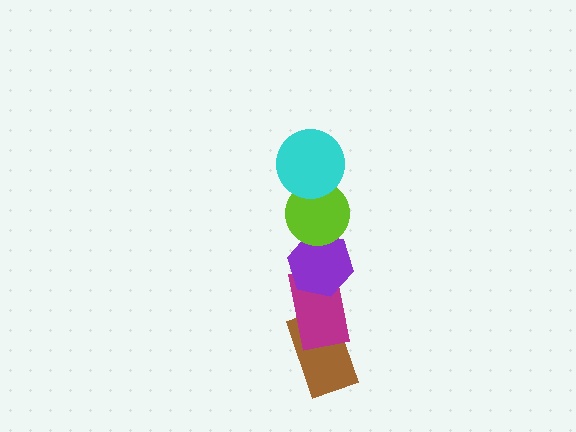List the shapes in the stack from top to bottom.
From top to bottom: the cyan circle, the lime circle, the purple hexagon, the magenta rectangle, the brown rectangle.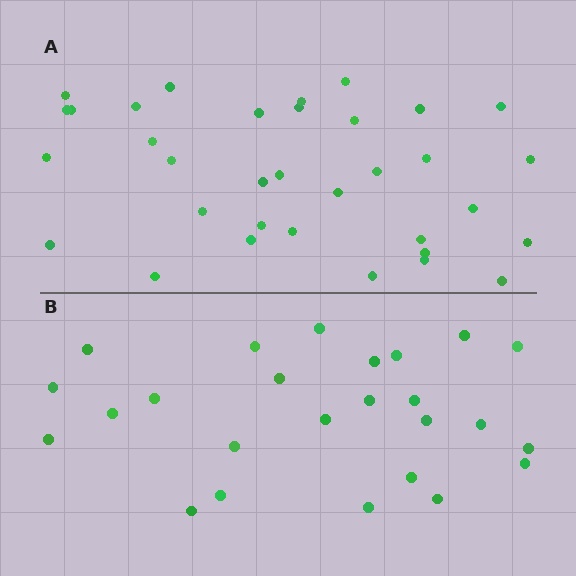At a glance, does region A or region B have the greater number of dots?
Region A (the top region) has more dots.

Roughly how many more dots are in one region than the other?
Region A has roughly 8 or so more dots than region B.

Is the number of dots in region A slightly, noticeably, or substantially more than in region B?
Region A has noticeably more, but not dramatically so. The ratio is roughly 1.4 to 1.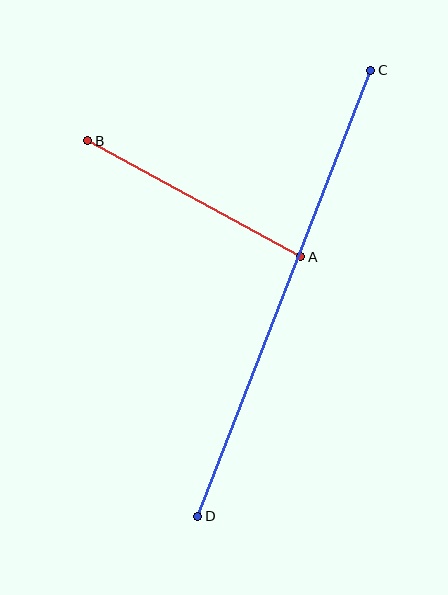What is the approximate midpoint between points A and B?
The midpoint is at approximately (194, 199) pixels.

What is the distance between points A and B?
The distance is approximately 243 pixels.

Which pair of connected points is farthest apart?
Points C and D are farthest apart.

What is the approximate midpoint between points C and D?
The midpoint is at approximately (284, 293) pixels.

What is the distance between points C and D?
The distance is approximately 478 pixels.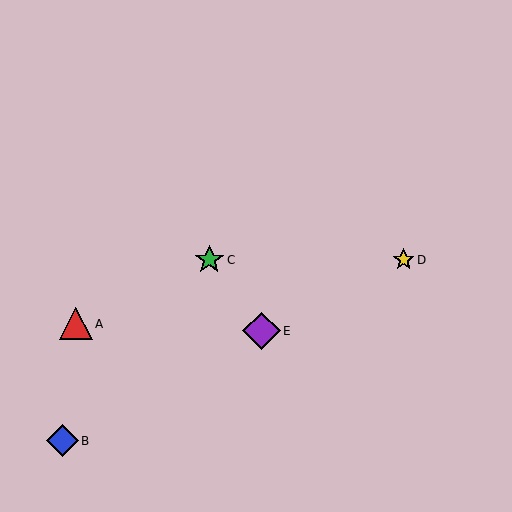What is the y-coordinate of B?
Object B is at y≈441.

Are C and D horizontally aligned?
Yes, both are at y≈260.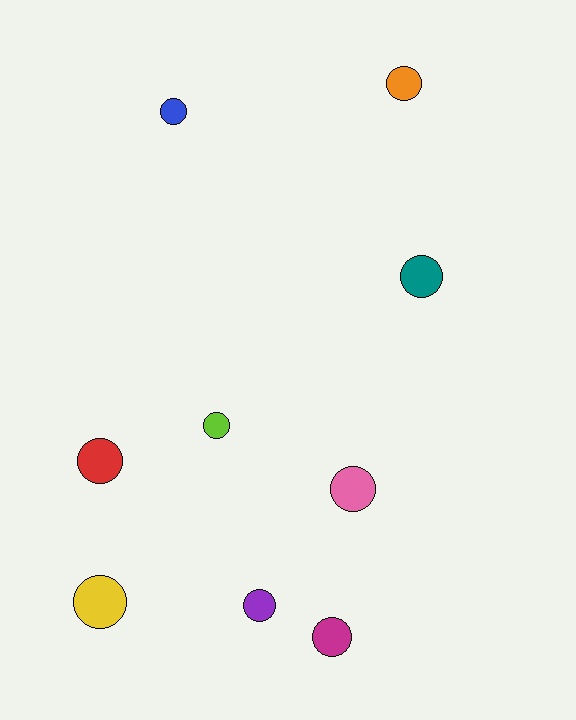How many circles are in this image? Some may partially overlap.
There are 9 circles.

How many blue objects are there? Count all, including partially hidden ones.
There is 1 blue object.